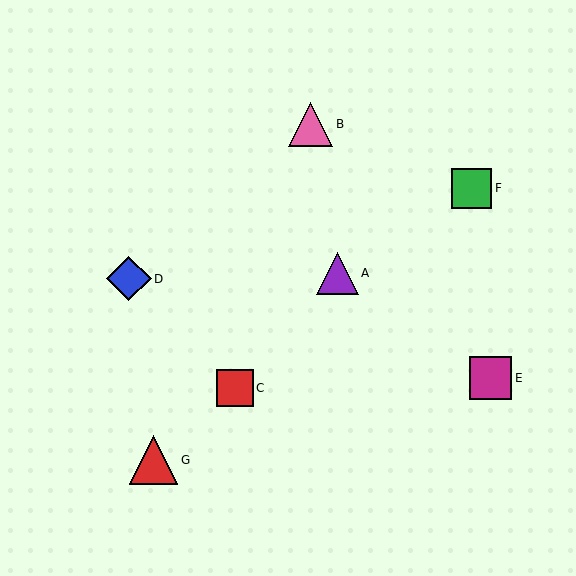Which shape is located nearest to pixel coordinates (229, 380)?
The red square (labeled C) at (235, 388) is nearest to that location.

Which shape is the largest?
The red triangle (labeled G) is the largest.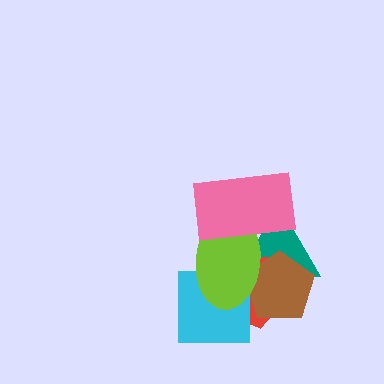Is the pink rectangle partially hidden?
No, no other shape covers it.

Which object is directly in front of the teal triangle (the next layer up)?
The red pentagon is directly in front of the teal triangle.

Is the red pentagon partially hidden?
Yes, it is partially covered by another shape.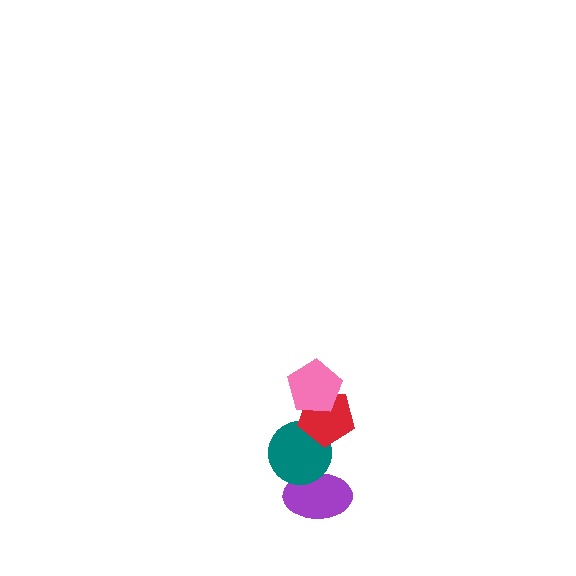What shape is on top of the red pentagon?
The pink pentagon is on top of the red pentagon.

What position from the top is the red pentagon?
The red pentagon is 2nd from the top.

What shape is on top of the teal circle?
The red pentagon is on top of the teal circle.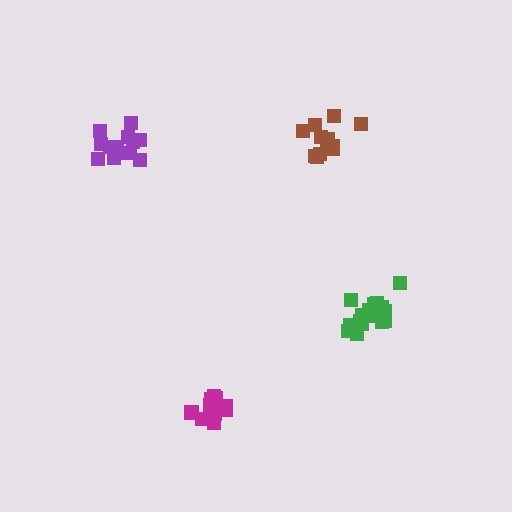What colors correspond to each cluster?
The clusters are colored: green, magenta, brown, purple.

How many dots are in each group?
Group 1: 17 dots, Group 2: 12 dots, Group 3: 13 dots, Group 4: 14 dots (56 total).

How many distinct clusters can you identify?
There are 4 distinct clusters.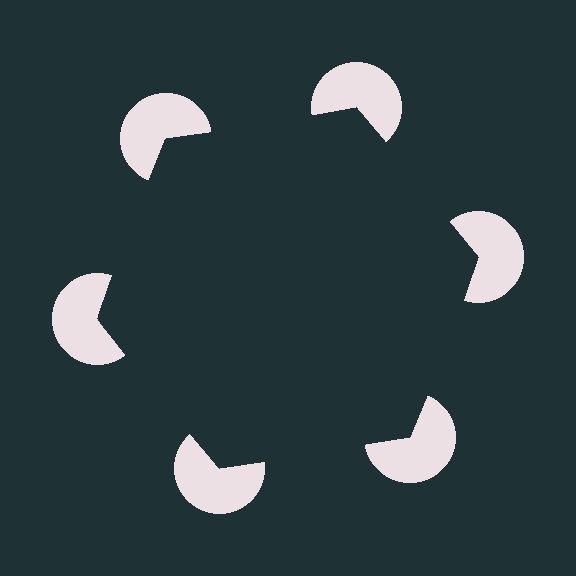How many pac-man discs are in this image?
There are 6 — one at each vertex of the illusory hexagon.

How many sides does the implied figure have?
6 sides.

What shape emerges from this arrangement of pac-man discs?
An illusory hexagon — its edges are inferred from the aligned wedge cuts in the pac-man discs, not physically drawn.